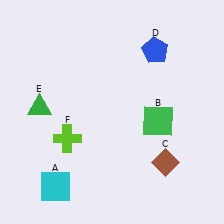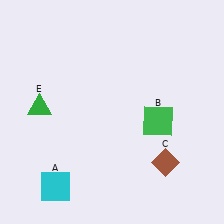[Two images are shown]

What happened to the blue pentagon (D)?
The blue pentagon (D) was removed in Image 2. It was in the top-right area of Image 1.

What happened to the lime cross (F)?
The lime cross (F) was removed in Image 2. It was in the bottom-left area of Image 1.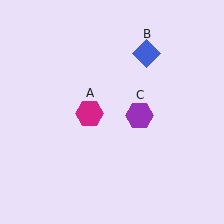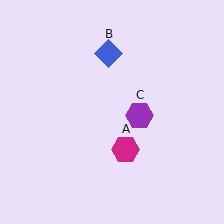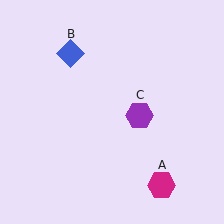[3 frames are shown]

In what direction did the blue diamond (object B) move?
The blue diamond (object B) moved left.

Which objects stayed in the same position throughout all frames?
Purple hexagon (object C) remained stationary.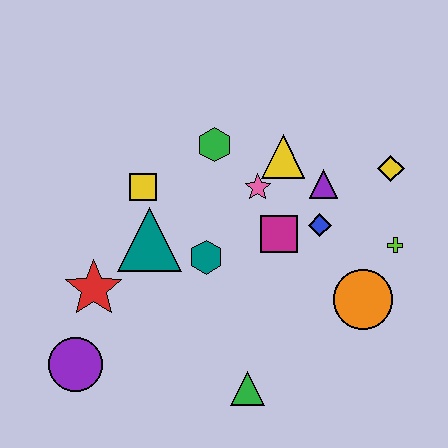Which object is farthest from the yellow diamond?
The purple circle is farthest from the yellow diamond.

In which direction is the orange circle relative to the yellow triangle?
The orange circle is below the yellow triangle.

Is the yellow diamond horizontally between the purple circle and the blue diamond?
No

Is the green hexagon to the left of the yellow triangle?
Yes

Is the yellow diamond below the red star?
No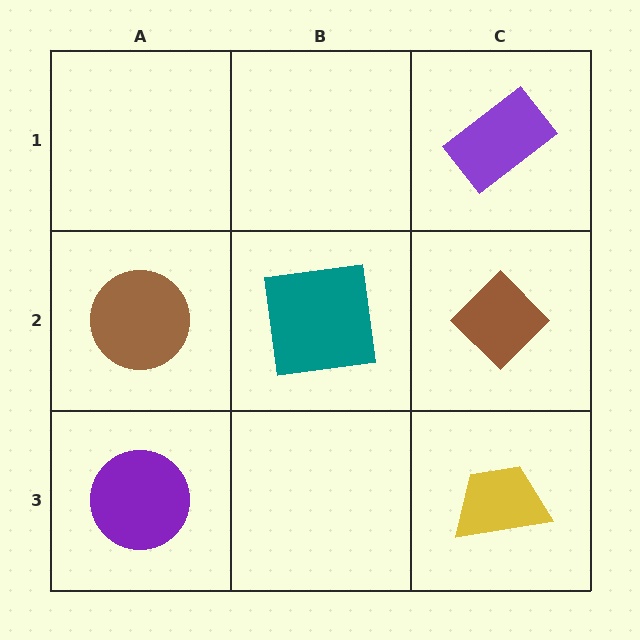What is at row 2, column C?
A brown diamond.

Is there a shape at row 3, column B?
No, that cell is empty.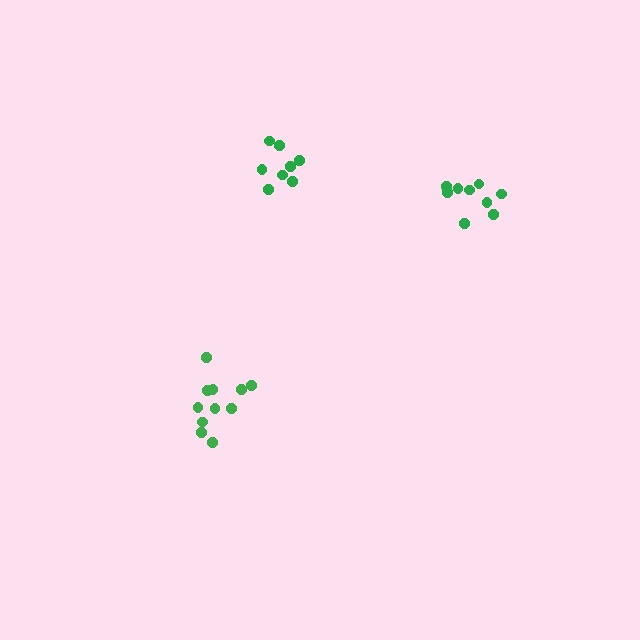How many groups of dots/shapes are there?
There are 3 groups.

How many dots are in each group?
Group 1: 11 dots, Group 2: 8 dots, Group 3: 9 dots (28 total).